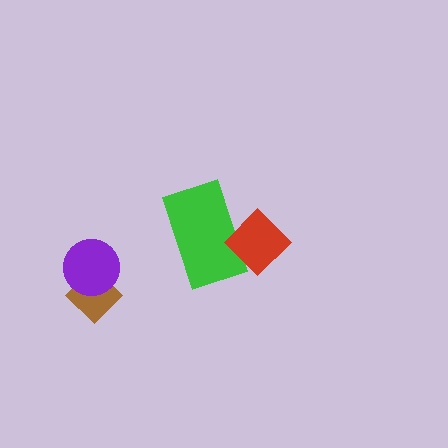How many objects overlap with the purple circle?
1 object overlaps with the purple circle.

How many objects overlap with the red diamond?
1 object overlaps with the red diamond.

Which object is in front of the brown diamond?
The purple circle is in front of the brown diamond.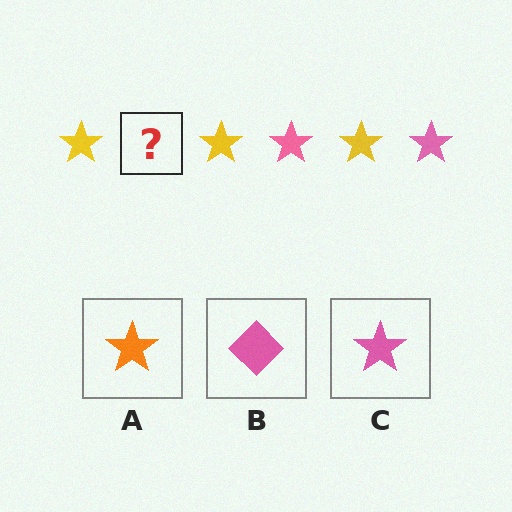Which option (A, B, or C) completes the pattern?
C.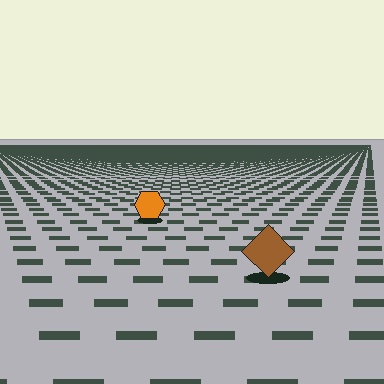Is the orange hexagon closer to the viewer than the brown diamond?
No. The brown diamond is closer — you can tell from the texture gradient: the ground texture is coarser near it.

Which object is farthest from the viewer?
The orange hexagon is farthest from the viewer. It appears smaller and the ground texture around it is denser.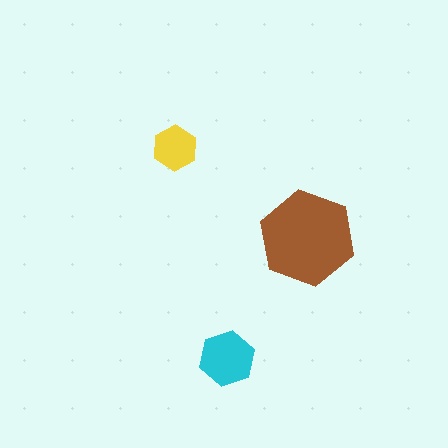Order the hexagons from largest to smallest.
the brown one, the cyan one, the yellow one.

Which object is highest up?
The yellow hexagon is topmost.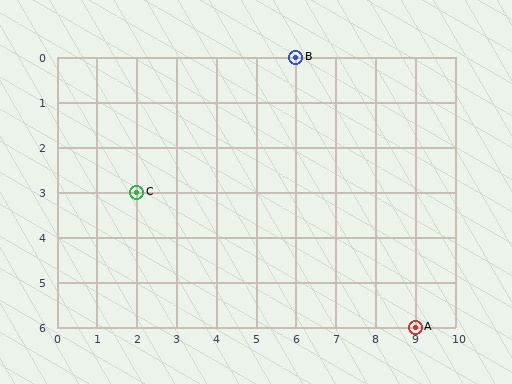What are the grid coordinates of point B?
Point B is at grid coordinates (6, 0).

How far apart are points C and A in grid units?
Points C and A are 7 columns and 3 rows apart (about 7.6 grid units diagonally).